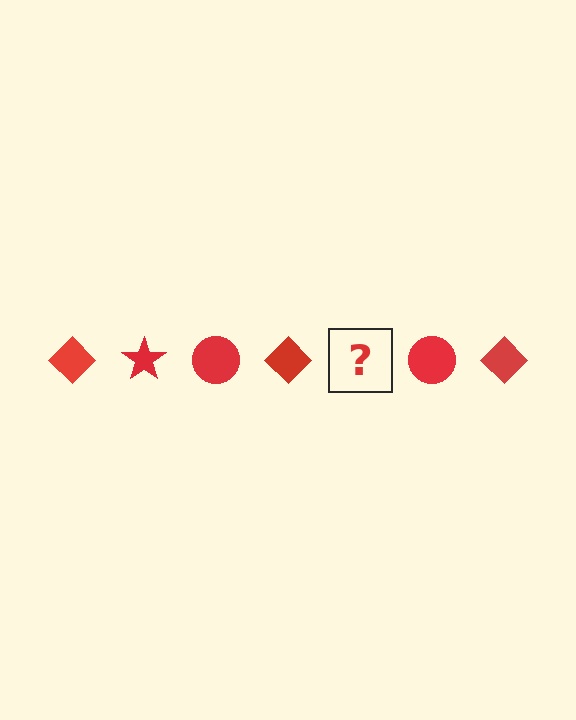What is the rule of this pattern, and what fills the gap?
The rule is that the pattern cycles through diamond, star, circle shapes in red. The gap should be filled with a red star.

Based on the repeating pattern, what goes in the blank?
The blank should be a red star.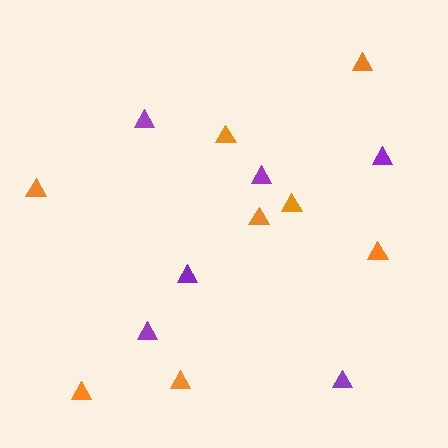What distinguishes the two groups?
There are 2 groups: one group of purple triangles (6) and one group of orange triangles (8).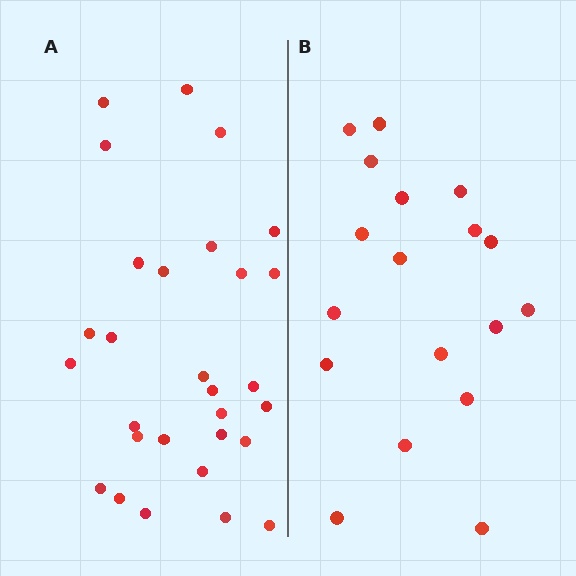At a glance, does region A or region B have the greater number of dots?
Region A (the left region) has more dots.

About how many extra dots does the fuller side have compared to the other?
Region A has roughly 12 or so more dots than region B.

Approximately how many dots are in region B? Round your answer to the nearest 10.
About 20 dots. (The exact count is 18, which rounds to 20.)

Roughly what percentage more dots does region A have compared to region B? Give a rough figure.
About 60% more.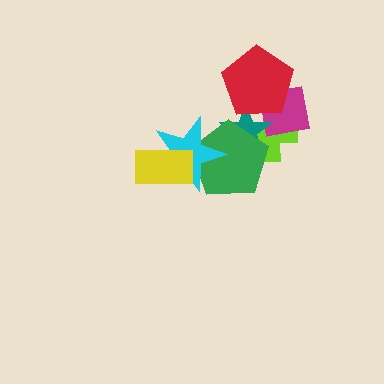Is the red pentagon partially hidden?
No, no other shape covers it.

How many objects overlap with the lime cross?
4 objects overlap with the lime cross.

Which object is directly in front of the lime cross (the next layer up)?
The magenta square is directly in front of the lime cross.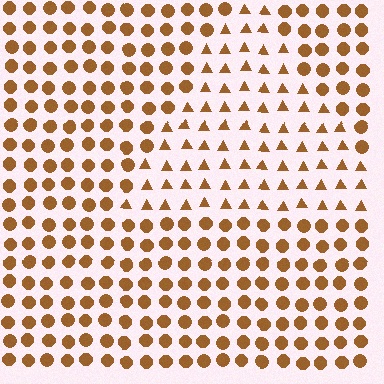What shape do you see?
I see a triangle.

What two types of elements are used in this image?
The image uses triangles inside the triangle region and circles outside it.